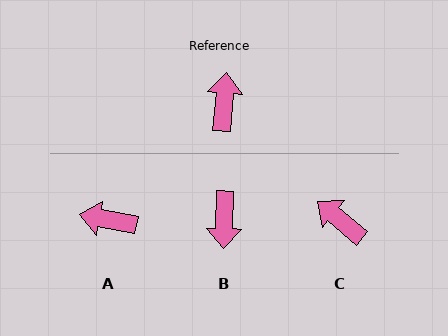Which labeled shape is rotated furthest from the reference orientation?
B, about 177 degrees away.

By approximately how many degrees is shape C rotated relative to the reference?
Approximately 55 degrees counter-clockwise.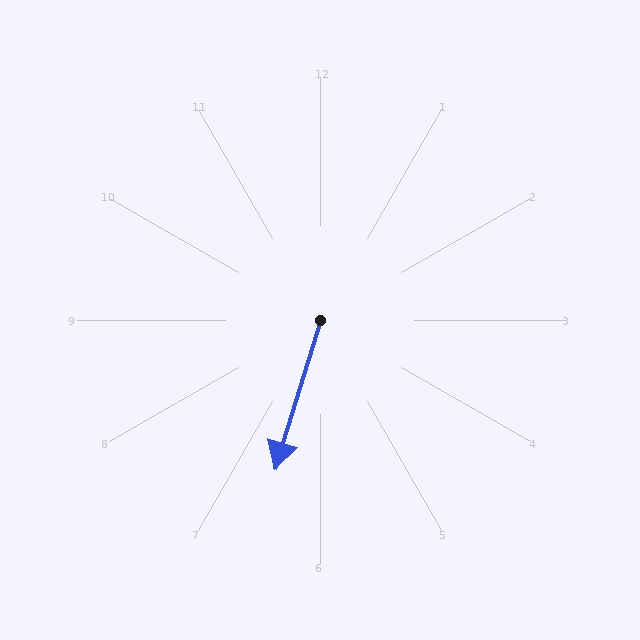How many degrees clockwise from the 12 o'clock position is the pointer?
Approximately 197 degrees.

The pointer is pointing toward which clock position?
Roughly 7 o'clock.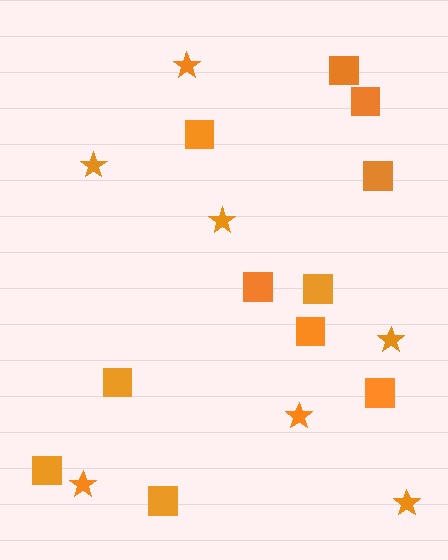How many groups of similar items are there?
There are 2 groups: one group of squares (11) and one group of stars (7).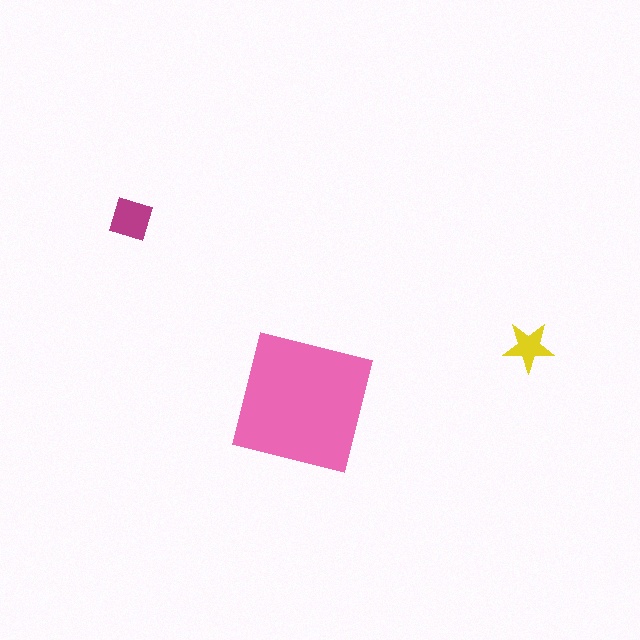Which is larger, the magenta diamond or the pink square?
The pink square.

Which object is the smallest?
The yellow star.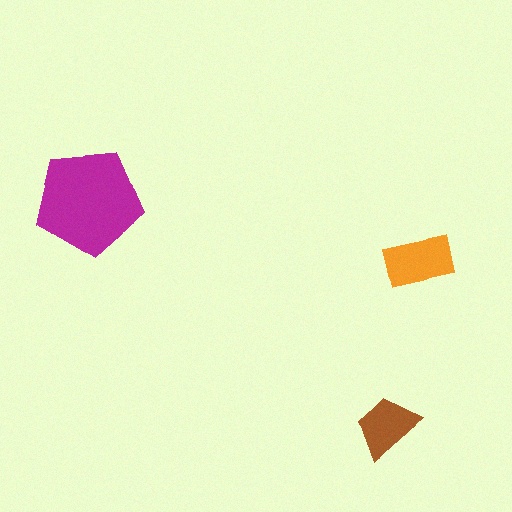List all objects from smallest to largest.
The brown trapezoid, the orange rectangle, the magenta pentagon.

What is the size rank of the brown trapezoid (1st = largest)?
3rd.